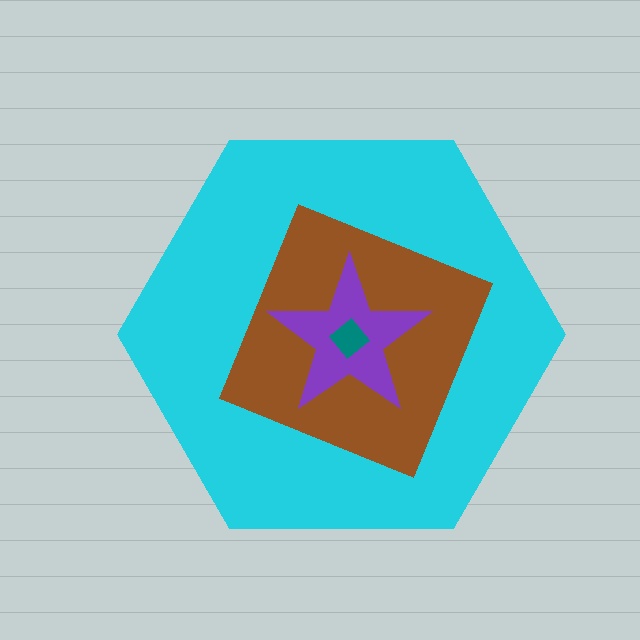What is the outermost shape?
The cyan hexagon.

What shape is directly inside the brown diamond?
The purple star.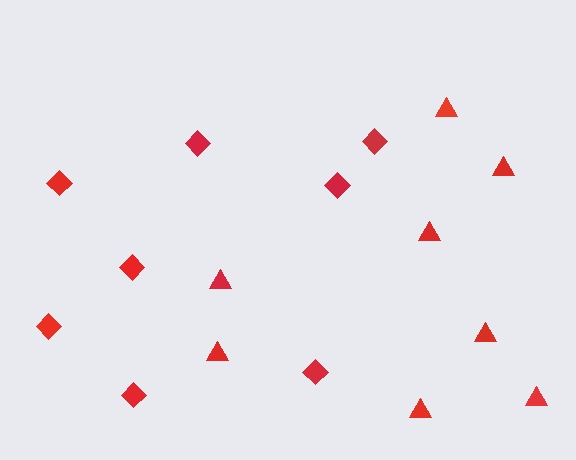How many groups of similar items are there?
There are 2 groups: one group of diamonds (8) and one group of triangles (8).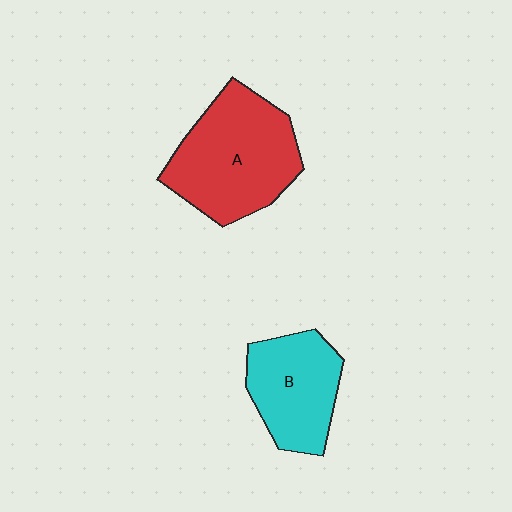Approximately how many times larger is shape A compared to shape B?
Approximately 1.4 times.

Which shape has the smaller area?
Shape B (cyan).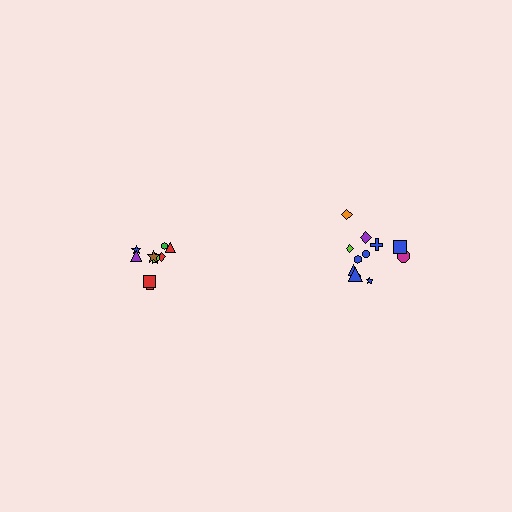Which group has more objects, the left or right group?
The right group.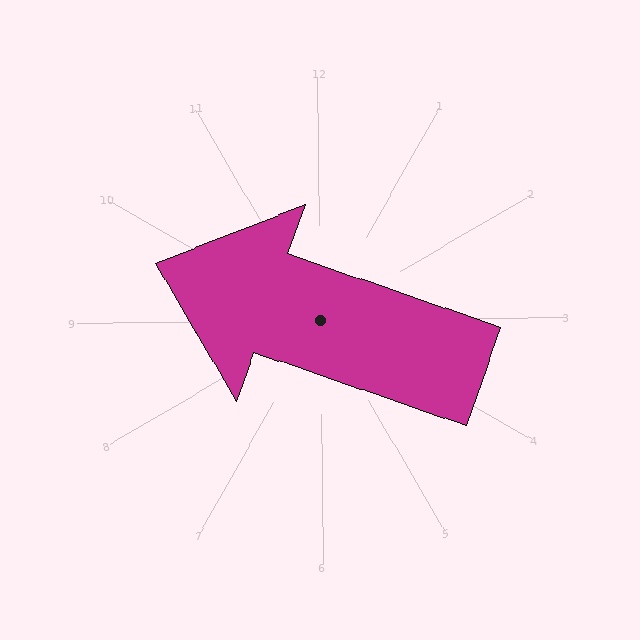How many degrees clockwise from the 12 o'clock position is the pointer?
Approximately 290 degrees.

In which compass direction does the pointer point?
West.